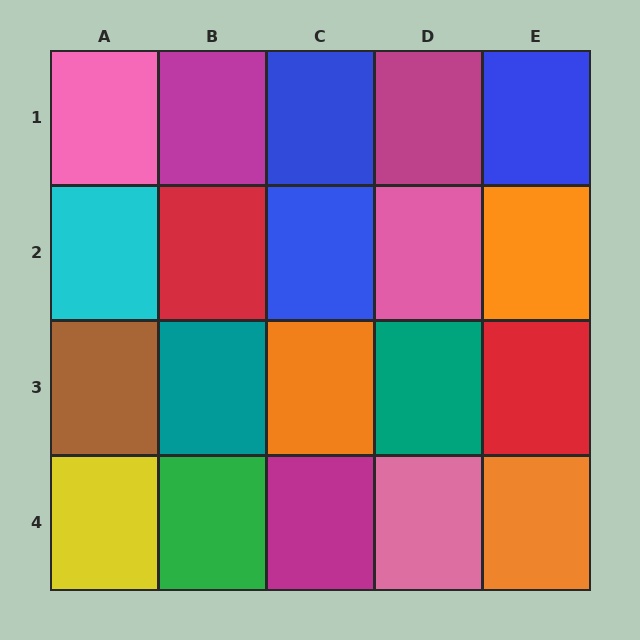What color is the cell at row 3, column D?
Teal.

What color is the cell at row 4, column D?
Pink.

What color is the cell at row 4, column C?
Magenta.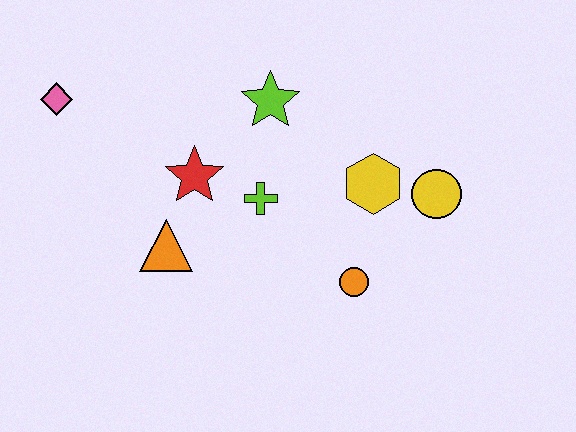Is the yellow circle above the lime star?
No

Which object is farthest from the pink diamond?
The yellow circle is farthest from the pink diamond.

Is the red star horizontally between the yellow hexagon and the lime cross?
No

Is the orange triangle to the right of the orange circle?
No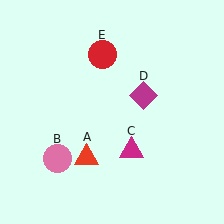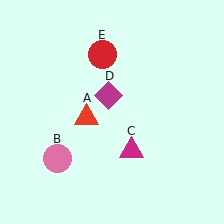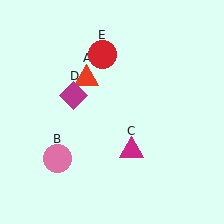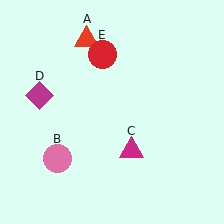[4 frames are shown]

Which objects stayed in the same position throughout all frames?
Pink circle (object B) and magenta triangle (object C) and red circle (object E) remained stationary.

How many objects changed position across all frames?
2 objects changed position: red triangle (object A), magenta diamond (object D).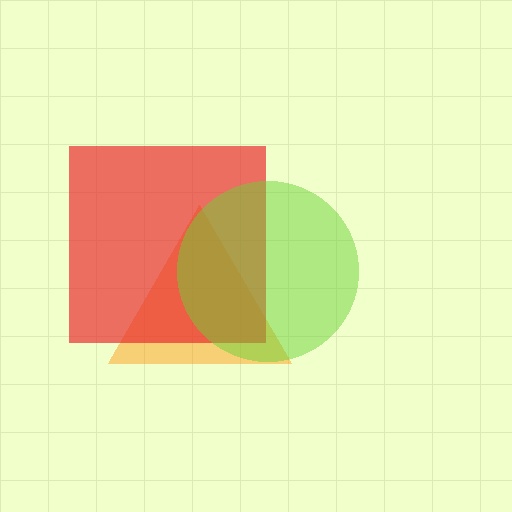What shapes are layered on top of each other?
The layered shapes are: an orange triangle, a red square, a lime circle.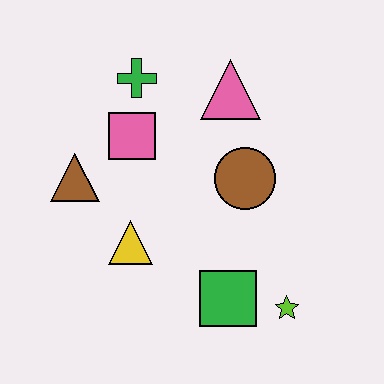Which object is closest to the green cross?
The pink square is closest to the green cross.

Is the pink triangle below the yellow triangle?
No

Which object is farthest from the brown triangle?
The lime star is farthest from the brown triangle.